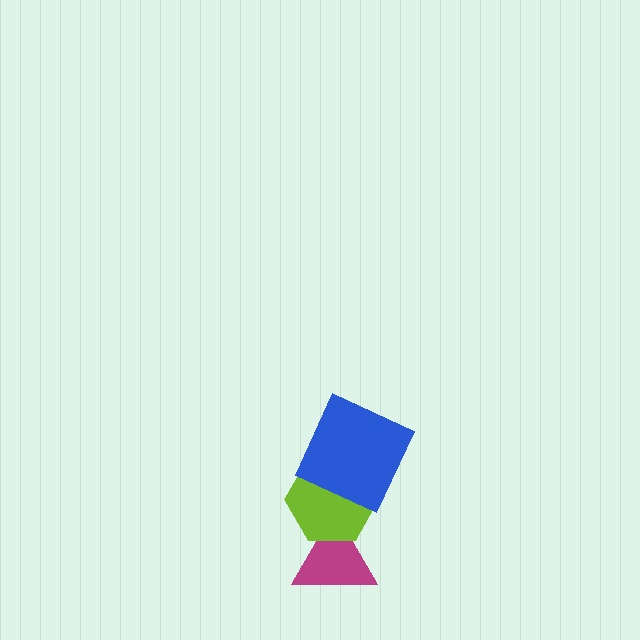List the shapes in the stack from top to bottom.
From top to bottom: the blue square, the lime hexagon, the magenta triangle.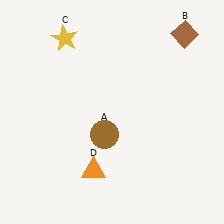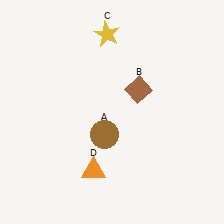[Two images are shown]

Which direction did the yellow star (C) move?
The yellow star (C) moved right.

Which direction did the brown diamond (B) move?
The brown diamond (B) moved down.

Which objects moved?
The objects that moved are: the brown diamond (B), the yellow star (C).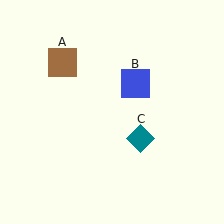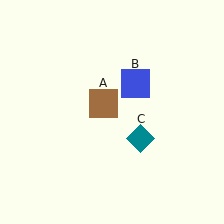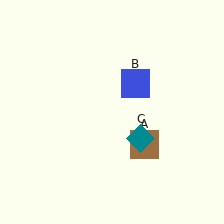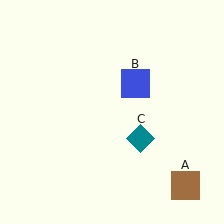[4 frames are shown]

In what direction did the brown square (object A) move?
The brown square (object A) moved down and to the right.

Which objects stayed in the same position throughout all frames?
Blue square (object B) and teal diamond (object C) remained stationary.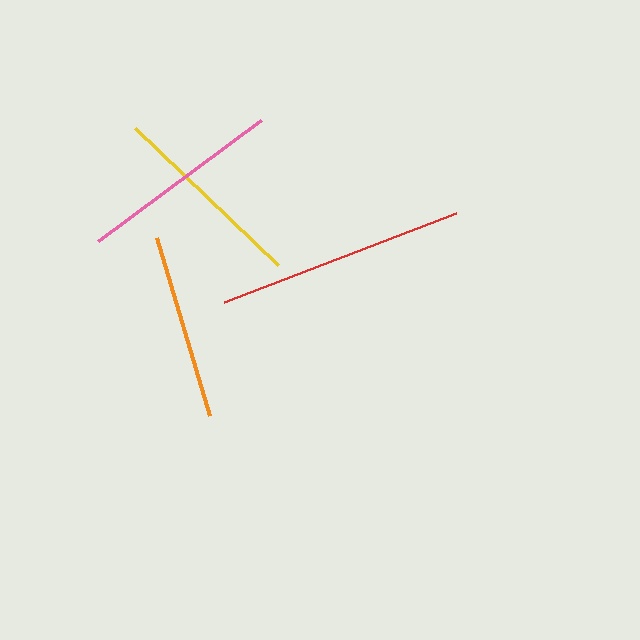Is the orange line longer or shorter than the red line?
The red line is longer than the orange line.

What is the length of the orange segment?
The orange segment is approximately 185 pixels long.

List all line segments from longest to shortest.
From longest to shortest: red, pink, yellow, orange.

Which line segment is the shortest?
The orange line is the shortest at approximately 185 pixels.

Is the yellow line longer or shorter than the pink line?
The pink line is longer than the yellow line.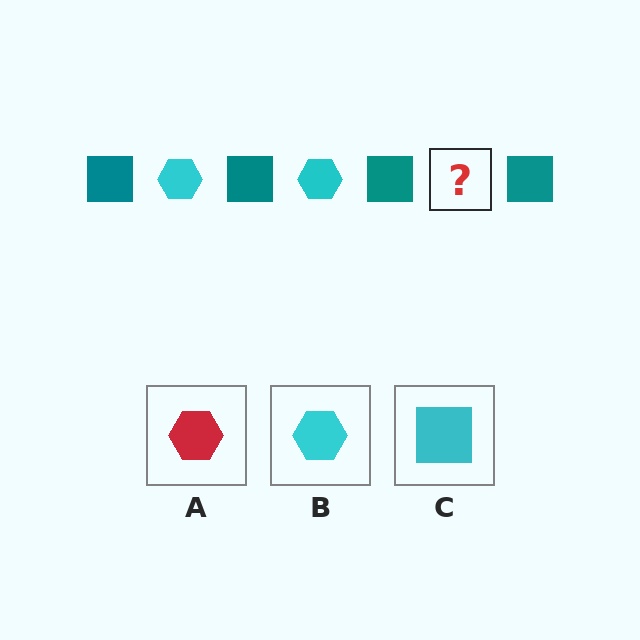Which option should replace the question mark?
Option B.